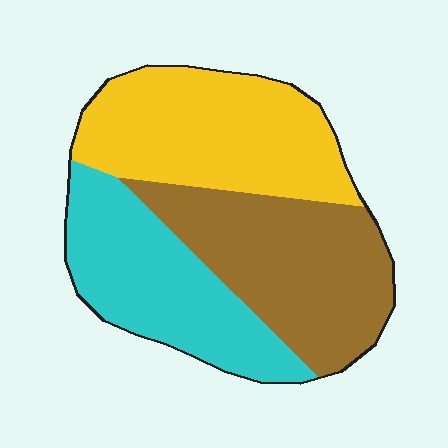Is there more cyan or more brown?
Brown.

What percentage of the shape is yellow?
Yellow covers about 35% of the shape.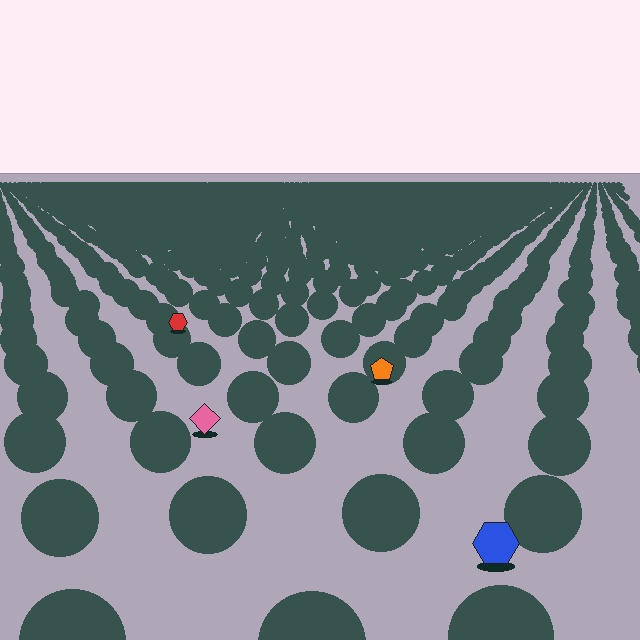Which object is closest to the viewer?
The blue hexagon is closest. The texture marks near it are larger and more spread out.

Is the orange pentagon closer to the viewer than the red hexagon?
Yes. The orange pentagon is closer — you can tell from the texture gradient: the ground texture is coarser near it.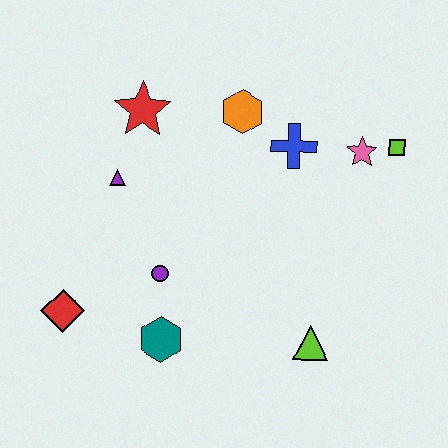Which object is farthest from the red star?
The lime triangle is farthest from the red star.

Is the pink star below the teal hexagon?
No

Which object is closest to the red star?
The purple triangle is closest to the red star.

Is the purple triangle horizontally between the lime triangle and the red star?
No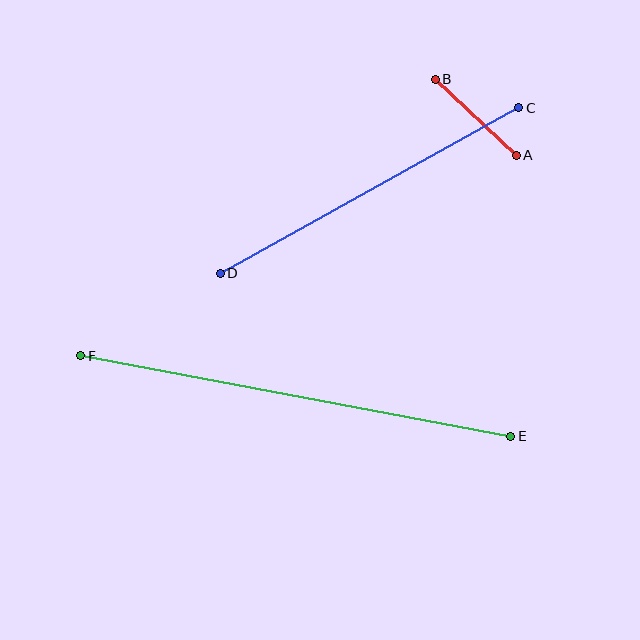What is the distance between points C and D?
The distance is approximately 342 pixels.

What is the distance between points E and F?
The distance is approximately 437 pixels.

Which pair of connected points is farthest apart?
Points E and F are farthest apart.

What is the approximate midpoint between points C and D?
The midpoint is at approximately (370, 190) pixels.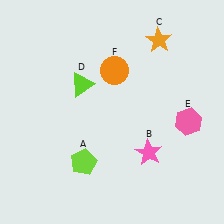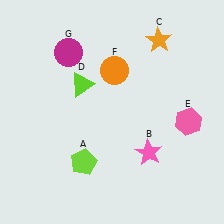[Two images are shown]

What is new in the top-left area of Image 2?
A magenta circle (G) was added in the top-left area of Image 2.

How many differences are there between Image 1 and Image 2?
There is 1 difference between the two images.